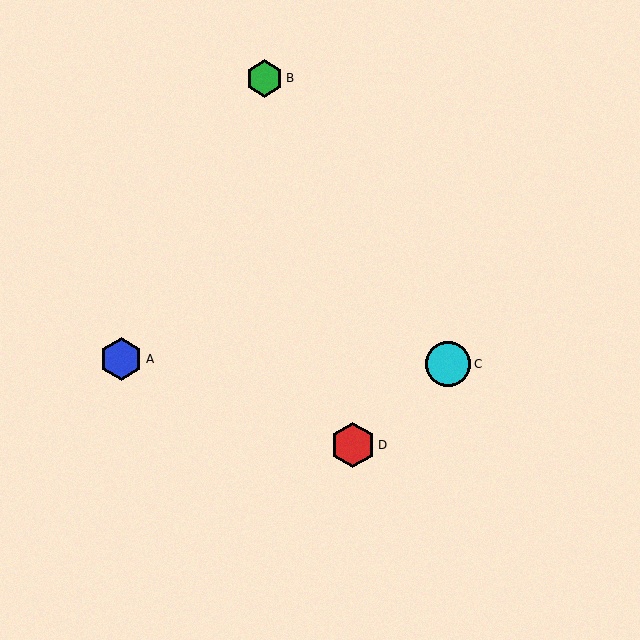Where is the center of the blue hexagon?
The center of the blue hexagon is at (121, 359).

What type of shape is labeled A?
Shape A is a blue hexagon.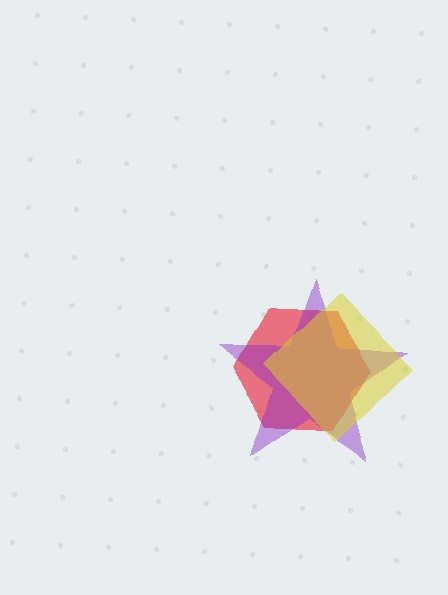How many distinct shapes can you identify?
There are 3 distinct shapes: a red hexagon, a purple star, a yellow diamond.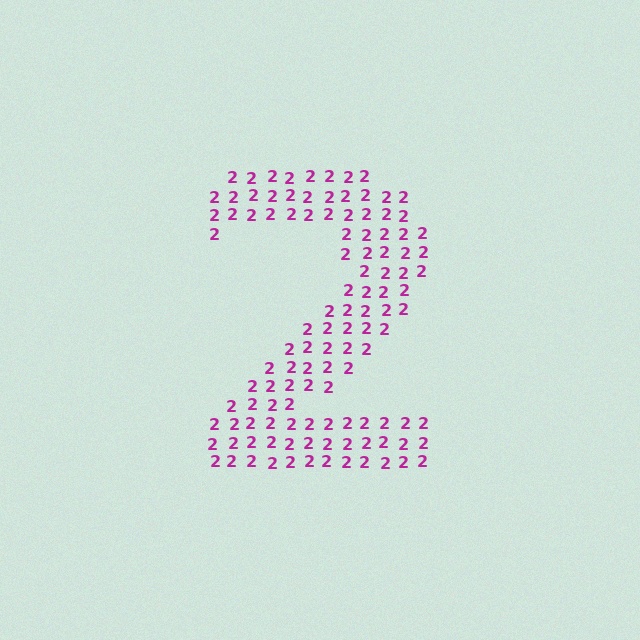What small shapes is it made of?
It is made of small digit 2's.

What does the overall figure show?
The overall figure shows the digit 2.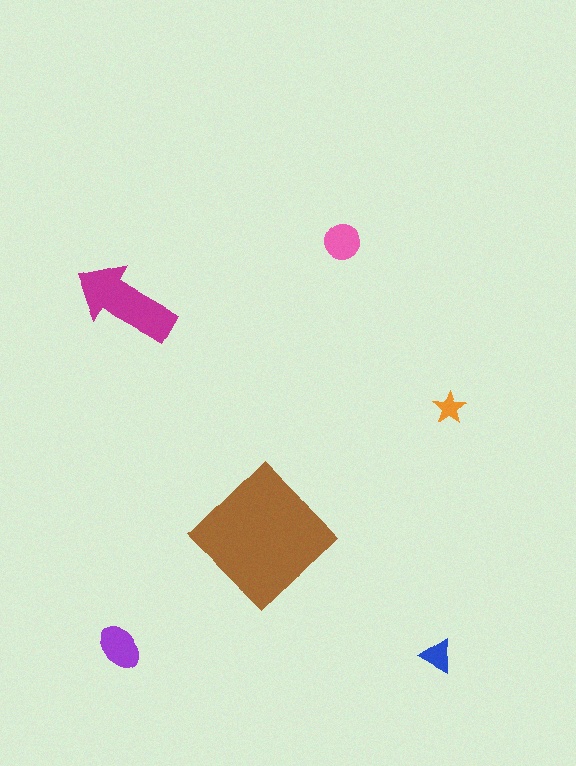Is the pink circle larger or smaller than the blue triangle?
Larger.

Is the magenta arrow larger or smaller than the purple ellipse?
Larger.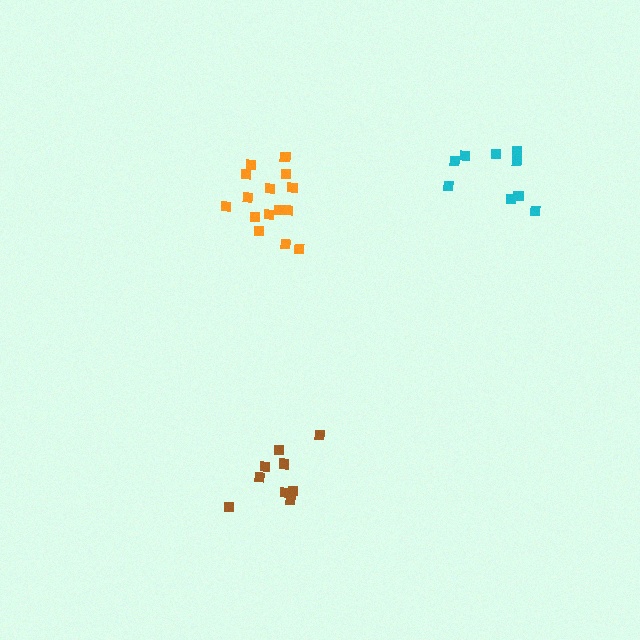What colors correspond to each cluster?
The clusters are colored: brown, orange, cyan.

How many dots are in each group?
Group 1: 9 dots, Group 2: 15 dots, Group 3: 9 dots (33 total).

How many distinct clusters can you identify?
There are 3 distinct clusters.